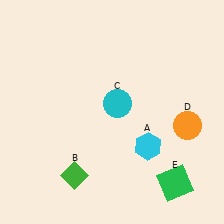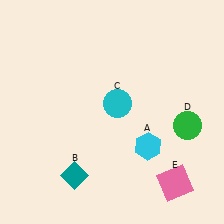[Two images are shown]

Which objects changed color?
B changed from green to teal. D changed from orange to green. E changed from green to pink.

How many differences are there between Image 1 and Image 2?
There are 3 differences between the two images.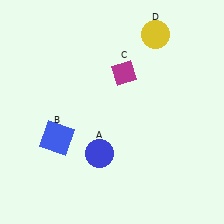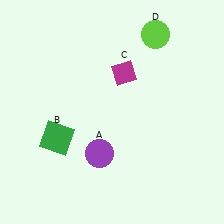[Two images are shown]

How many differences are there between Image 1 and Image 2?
There are 3 differences between the two images.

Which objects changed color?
A changed from blue to purple. B changed from blue to green. D changed from yellow to lime.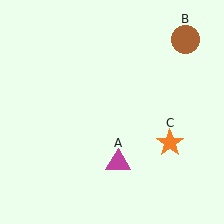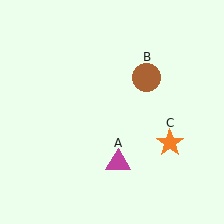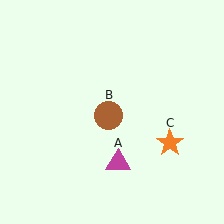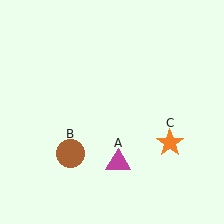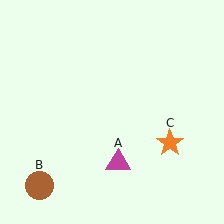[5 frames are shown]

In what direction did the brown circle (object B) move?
The brown circle (object B) moved down and to the left.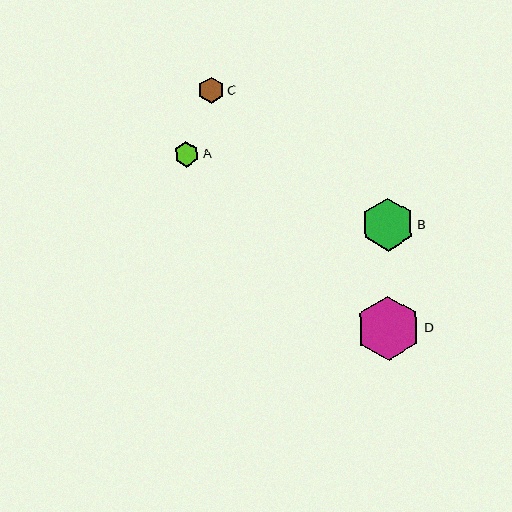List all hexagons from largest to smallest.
From largest to smallest: D, B, C, A.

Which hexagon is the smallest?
Hexagon A is the smallest with a size of approximately 25 pixels.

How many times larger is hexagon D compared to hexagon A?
Hexagon D is approximately 2.6 times the size of hexagon A.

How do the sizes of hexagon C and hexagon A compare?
Hexagon C and hexagon A are approximately the same size.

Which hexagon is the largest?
Hexagon D is the largest with a size of approximately 65 pixels.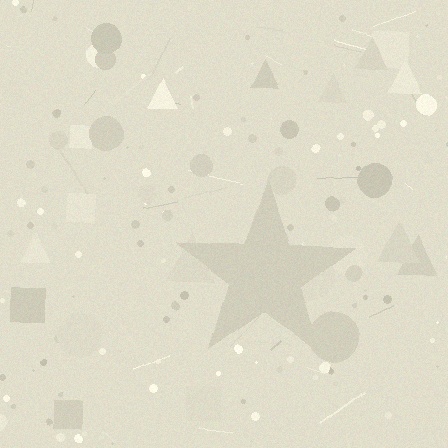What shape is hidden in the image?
A star is hidden in the image.